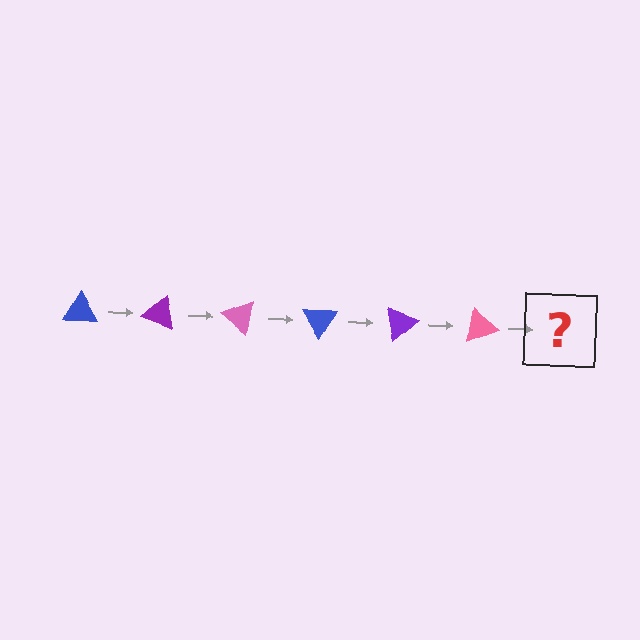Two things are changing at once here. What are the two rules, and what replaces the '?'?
The two rules are that it rotates 20 degrees each step and the color cycles through blue, purple, and pink. The '?' should be a blue triangle, rotated 120 degrees from the start.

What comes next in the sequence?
The next element should be a blue triangle, rotated 120 degrees from the start.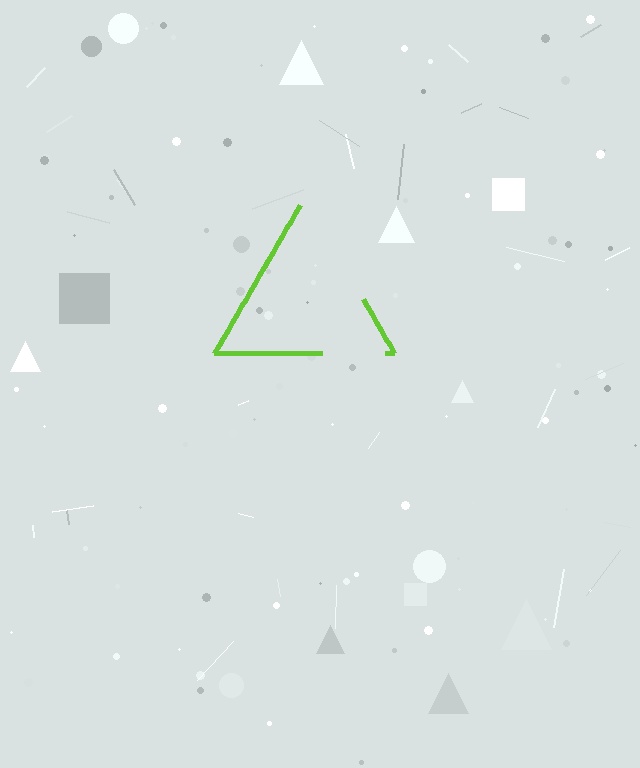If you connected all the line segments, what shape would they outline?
They would outline a triangle.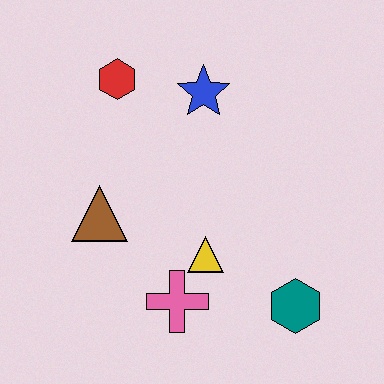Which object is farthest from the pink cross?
The red hexagon is farthest from the pink cross.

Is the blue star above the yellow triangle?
Yes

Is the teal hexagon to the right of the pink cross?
Yes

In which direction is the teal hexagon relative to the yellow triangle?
The teal hexagon is to the right of the yellow triangle.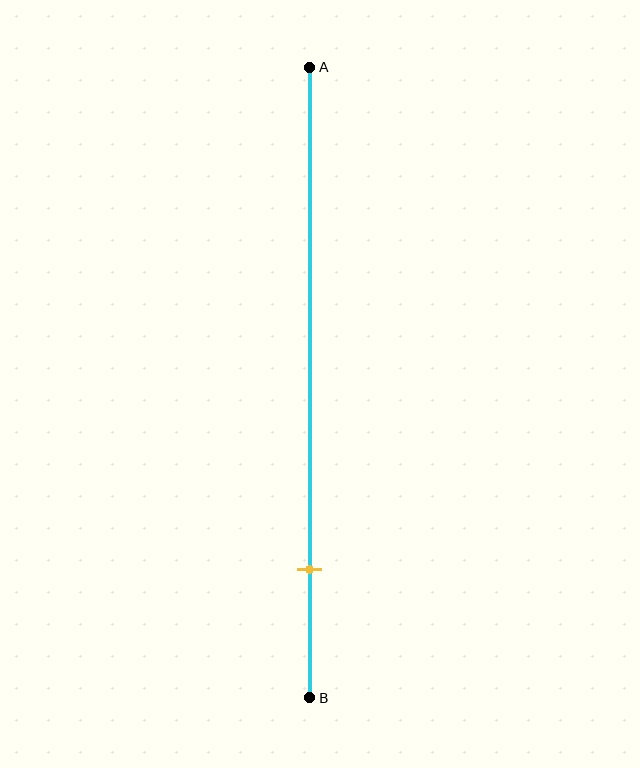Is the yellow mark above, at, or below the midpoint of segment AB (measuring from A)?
The yellow mark is below the midpoint of segment AB.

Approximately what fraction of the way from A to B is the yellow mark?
The yellow mark is approximately 80% of the way from A to B.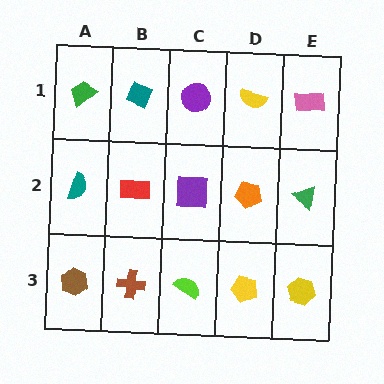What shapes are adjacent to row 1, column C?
A purple square (row 2, column C), a teal diamond (row 1, column B), a yellow semicircle (row 1, column D).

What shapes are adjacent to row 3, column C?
A purple square (row 2, column C), a brown cross (row 3, column B), a yellow pentagon (row 3, column D).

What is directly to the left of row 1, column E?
A yellow semicircle.